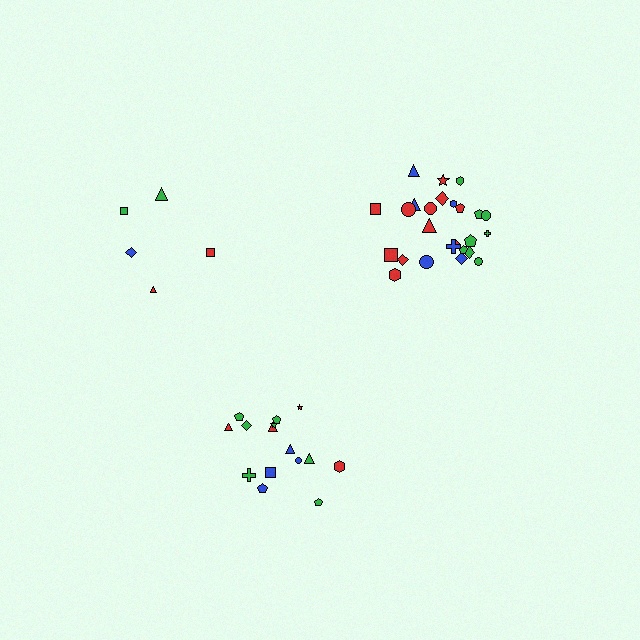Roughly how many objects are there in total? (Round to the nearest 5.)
Roughly 45 objects in total.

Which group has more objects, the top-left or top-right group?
The top-right group.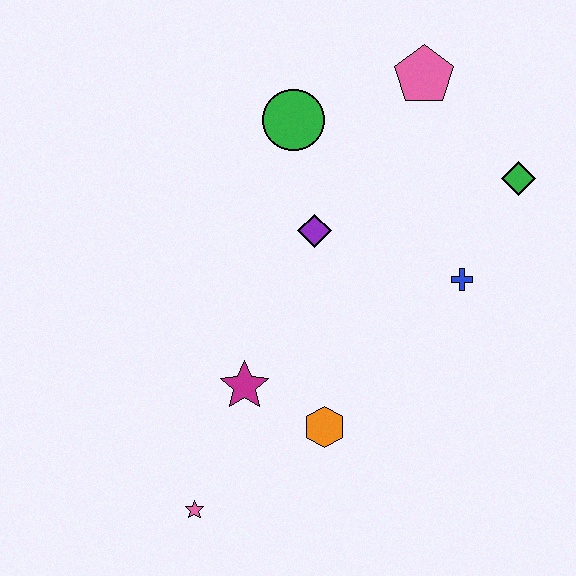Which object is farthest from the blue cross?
The pink star is farthest from the blue cross.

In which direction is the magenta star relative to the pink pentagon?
The magenta star is below the pink pentagon.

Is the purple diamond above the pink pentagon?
No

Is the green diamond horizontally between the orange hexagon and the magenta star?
No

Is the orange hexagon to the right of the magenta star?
Yes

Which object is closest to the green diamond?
The blue cross is closest to the green diamond.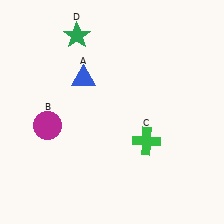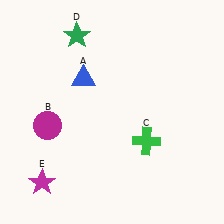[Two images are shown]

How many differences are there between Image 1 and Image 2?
There is 1 difference between the two images.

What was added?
A magenta star (E) was added in Image 2.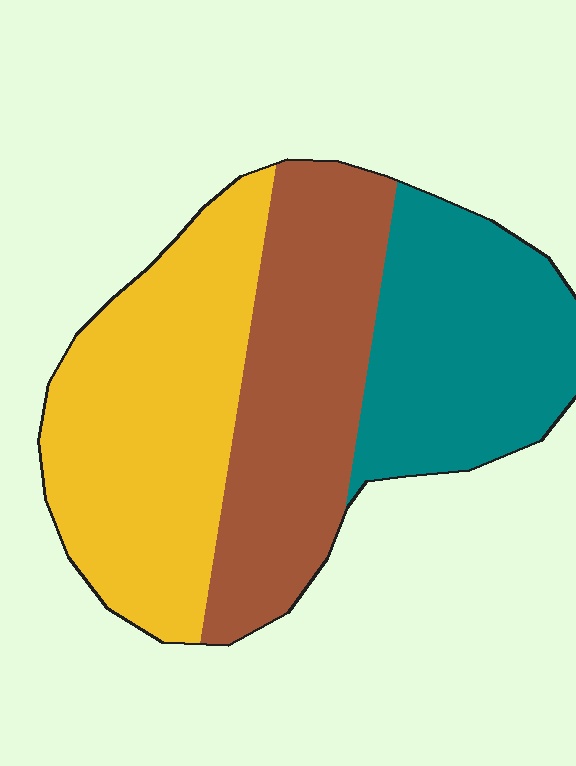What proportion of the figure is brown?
Brown covers around 35% of the figure.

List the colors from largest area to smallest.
From largest to smallest: yellow, brown, teal.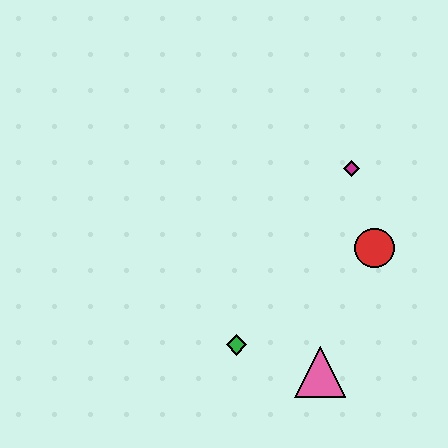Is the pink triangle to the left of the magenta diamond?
Yes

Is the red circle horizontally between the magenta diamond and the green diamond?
No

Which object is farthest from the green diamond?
The magenta diamond is farthest from the green diamond.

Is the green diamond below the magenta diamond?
Yes